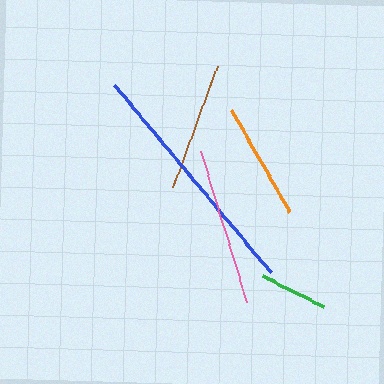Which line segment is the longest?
The blue line is the longest at approximately 244 pixels.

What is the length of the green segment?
The green segment is approximately 68 pixels long.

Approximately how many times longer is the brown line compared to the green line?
The brown line is approximately 1.9 times the length of the green line.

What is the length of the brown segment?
The brown segment is approximately 130 pixels long.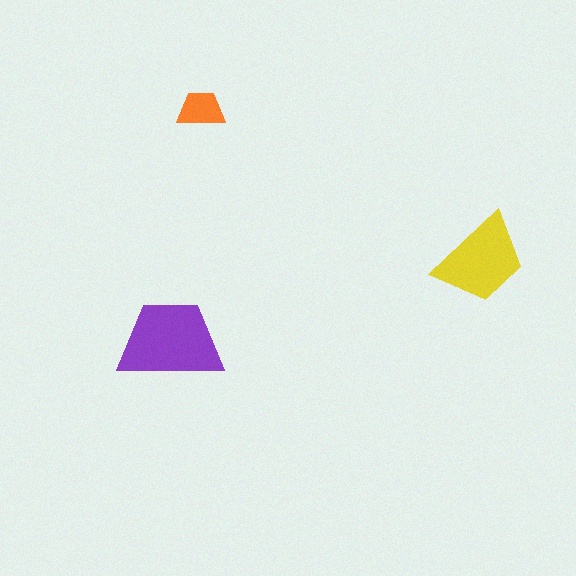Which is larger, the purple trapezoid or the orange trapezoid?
The purple one.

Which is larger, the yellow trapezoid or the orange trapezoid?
The yellow one.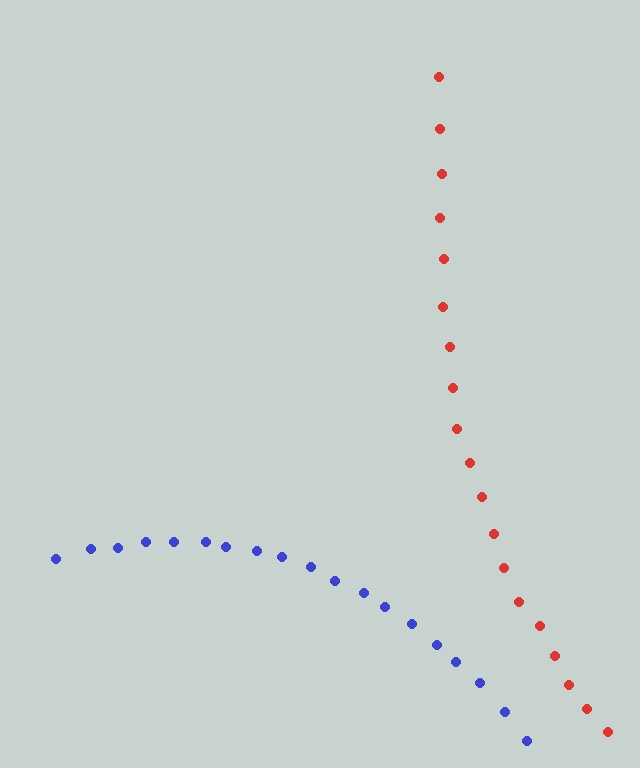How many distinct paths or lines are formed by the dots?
There are 2 distinct paths.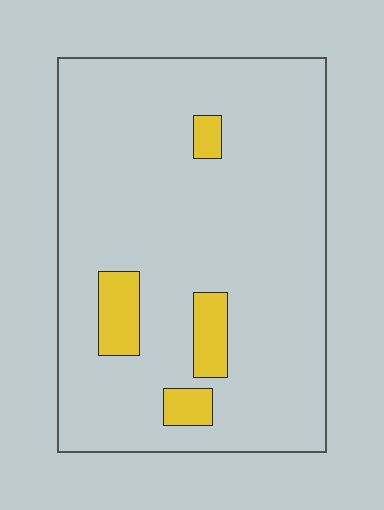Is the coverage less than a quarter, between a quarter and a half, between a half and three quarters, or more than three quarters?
Less than a quarter.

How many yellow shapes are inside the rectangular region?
4.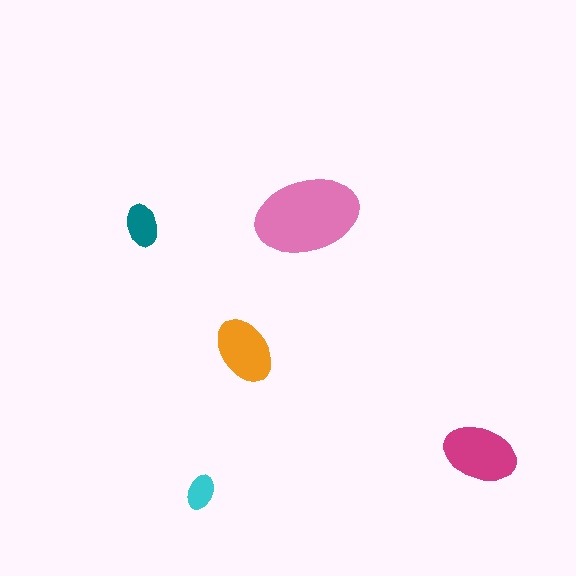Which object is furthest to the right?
The magenta ellipse is rightmost.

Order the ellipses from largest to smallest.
the pink one, the magenta one, the orange one, the teal one, the cyan one.